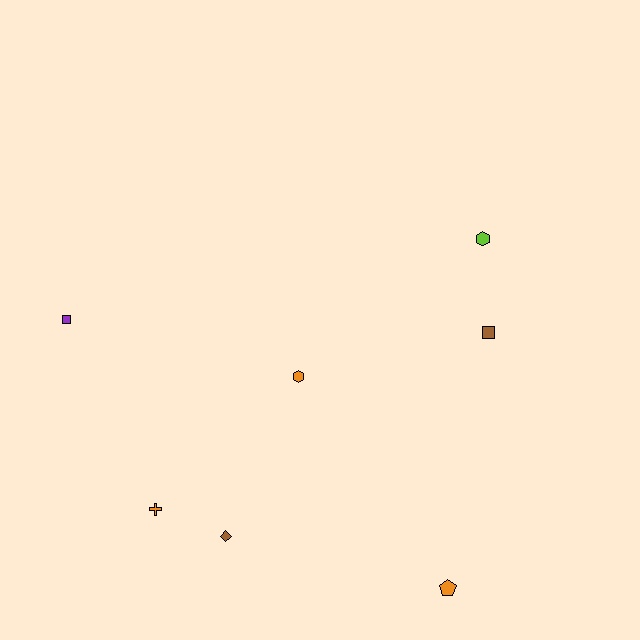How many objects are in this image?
There are 7 objects.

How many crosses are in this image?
There is 1 cross.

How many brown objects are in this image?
There are 2 brown objects.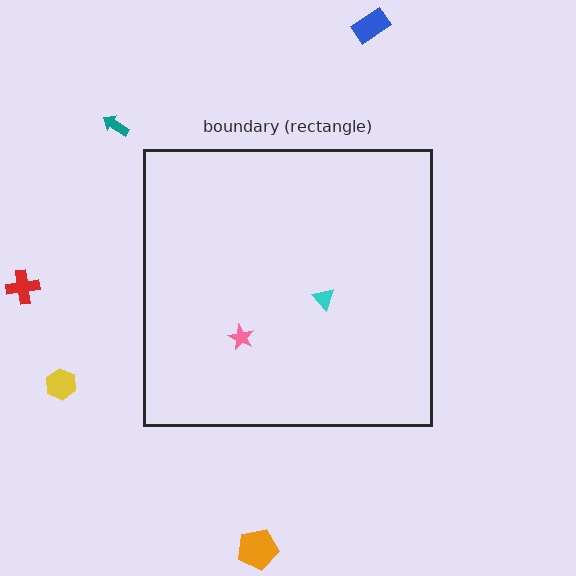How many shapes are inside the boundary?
2 inside, 5 outside.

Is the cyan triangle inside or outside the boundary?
Inside.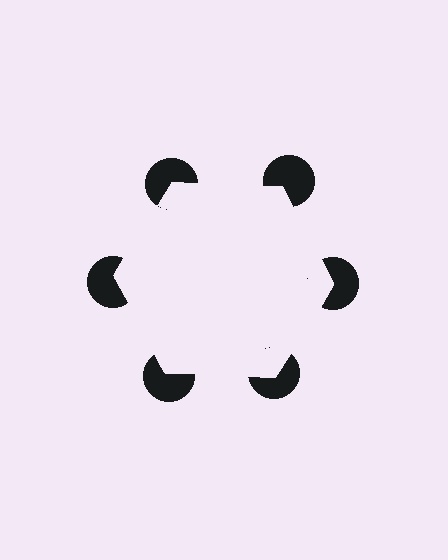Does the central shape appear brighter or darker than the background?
It typically appears slightly brighter than the background, even though no actual brightness change is drawn.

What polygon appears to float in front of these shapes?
An illusory hexagon — its edges are inferred from the aligned wedge cuts in the pac-man discs, not physically drawn.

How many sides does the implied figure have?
6 sides.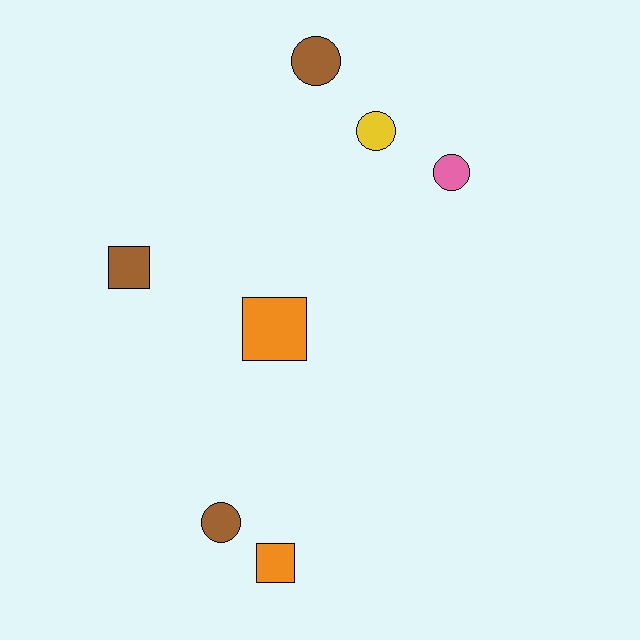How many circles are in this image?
There are 4 circles.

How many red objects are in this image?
There are no red objects.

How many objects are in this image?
There are 7 objects.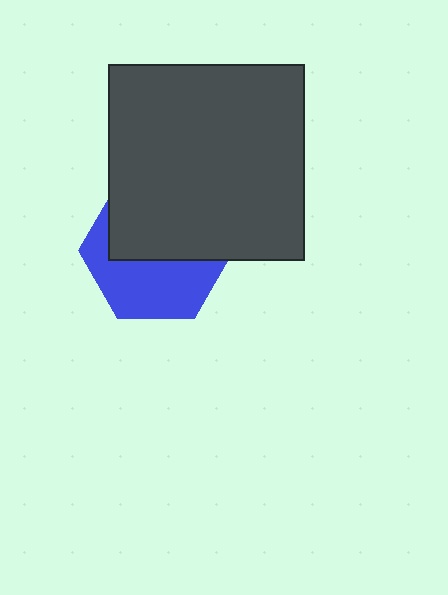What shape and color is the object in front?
The object in front is a dark gray square.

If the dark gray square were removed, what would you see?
You would see the complete blue hexagon.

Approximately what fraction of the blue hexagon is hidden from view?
Roughly 53% of the blue hexagon is hidden behind the dark gray square.